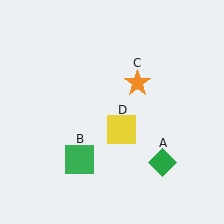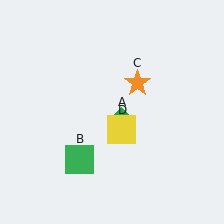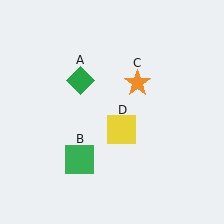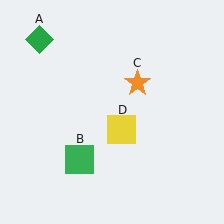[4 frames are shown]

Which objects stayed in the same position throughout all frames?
Green square (object B) and orange star (object C) and yellow square (object D) remained stationary.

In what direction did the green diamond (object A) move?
The green diamond (object A) moved up and to the left.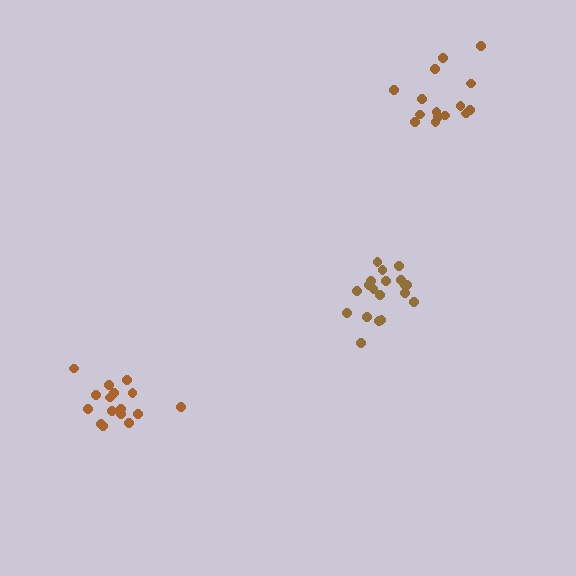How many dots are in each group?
Group 1: 16 dots, Group 2: 19 dots, Group 3: 15 dots (50 total).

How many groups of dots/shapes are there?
There are 3 groups.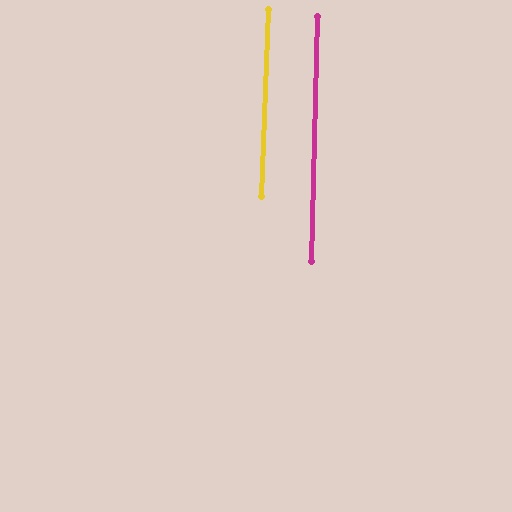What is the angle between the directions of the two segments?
Approximately 1 degree.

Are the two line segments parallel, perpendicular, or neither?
Parallel — their directions differ by only 0.8°.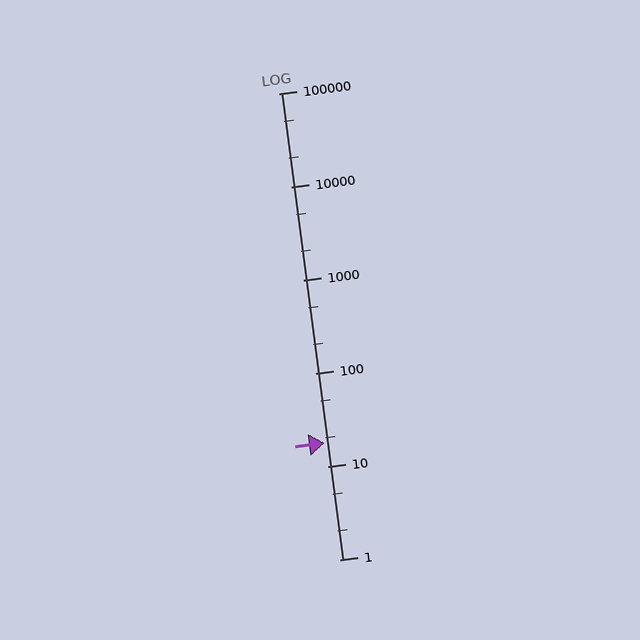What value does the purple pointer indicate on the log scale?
The pointer indicates approximately 18.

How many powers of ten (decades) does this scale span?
The scale spans 5 decades, from 1 to 100000.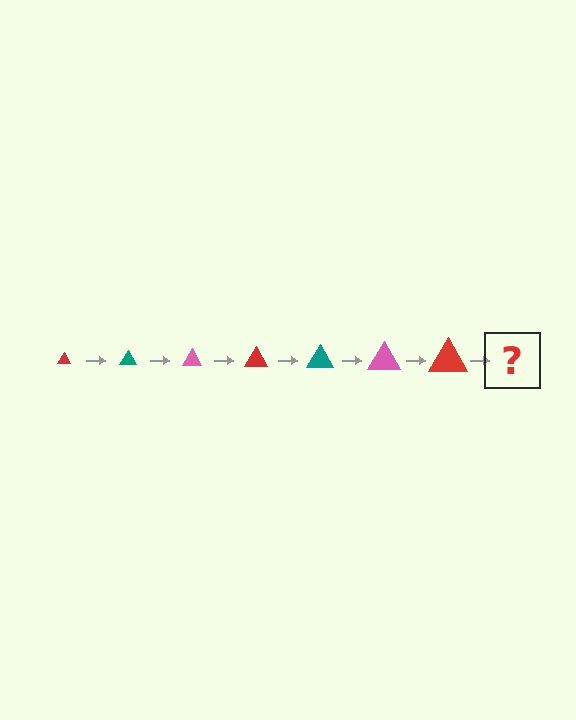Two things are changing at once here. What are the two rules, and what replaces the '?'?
The two rules are that the triangle grows larger each step and the color cycles through red, teal, and pink. The '?' should be a teal triangle, larger than the previous one.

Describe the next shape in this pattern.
It should be a teal triangle, larger than the previous one.